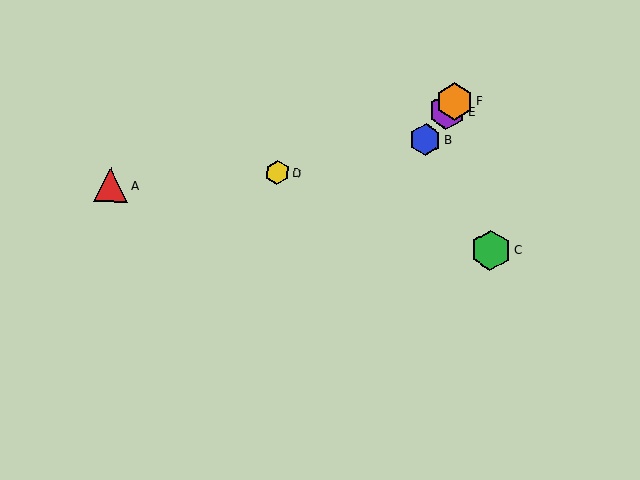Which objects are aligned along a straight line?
Objects B, E, F are aligned along a straight line.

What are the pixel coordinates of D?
Object D is at (277, 173).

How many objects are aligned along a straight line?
3 objects (B, E, F) are aligned along a straight line.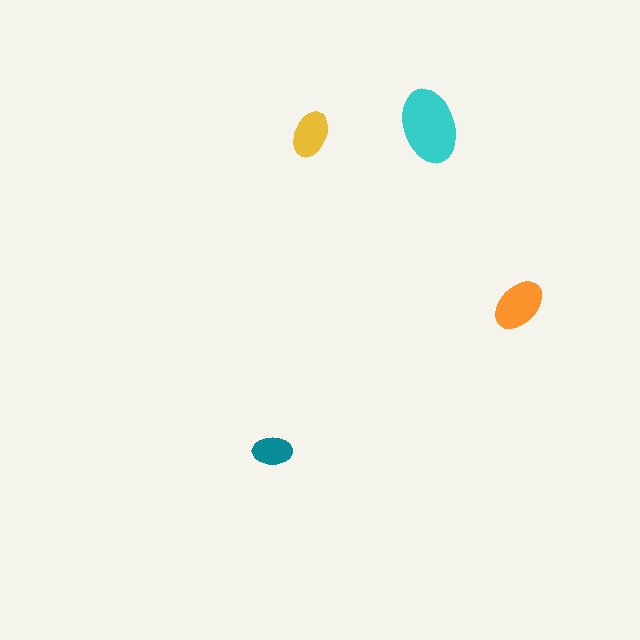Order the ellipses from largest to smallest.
the cyan one, the orange one, the yellow one, the teal one.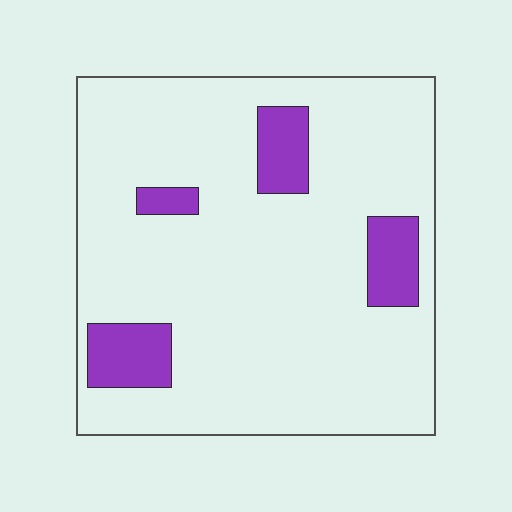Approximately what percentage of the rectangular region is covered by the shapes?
Approximately 15%.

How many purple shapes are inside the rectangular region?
4.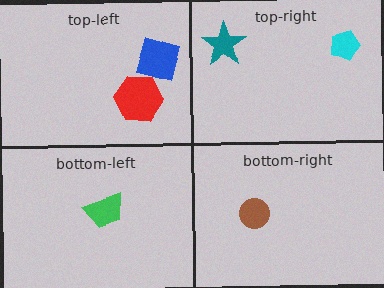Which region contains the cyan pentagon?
The top-right region.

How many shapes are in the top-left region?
2.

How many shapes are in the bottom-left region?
1.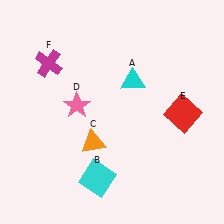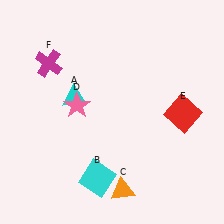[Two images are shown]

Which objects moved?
The objects that moved are: the cyan triangle (A), the orange triangle (C).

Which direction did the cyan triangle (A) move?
The cyan triangle (A) moved left.